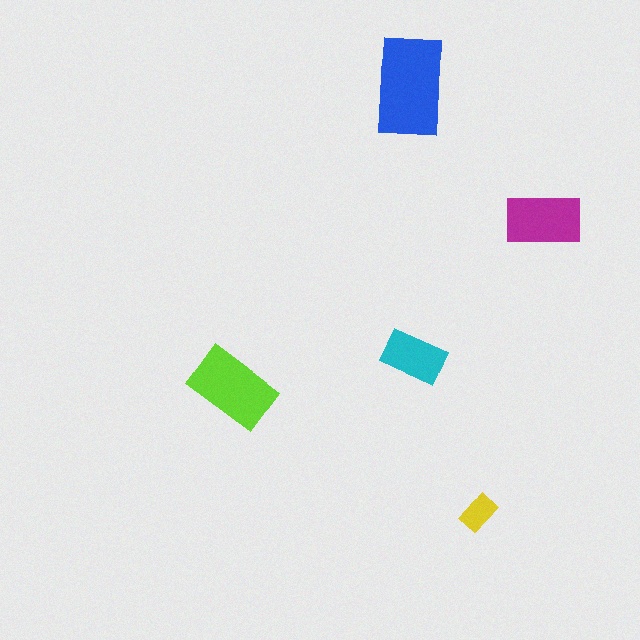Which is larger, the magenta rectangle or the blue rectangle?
The blue one.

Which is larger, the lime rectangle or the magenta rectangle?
The lime one.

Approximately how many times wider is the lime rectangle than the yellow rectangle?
About 2.5 times wider.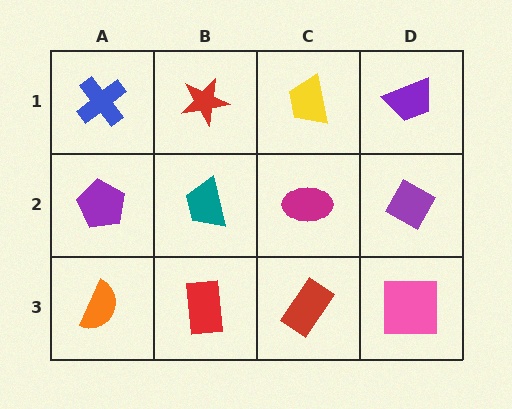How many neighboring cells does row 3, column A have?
2.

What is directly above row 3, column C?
A magenta ellipse.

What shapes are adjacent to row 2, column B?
A red star (row 1, column B), a red rectangle (row 3, column B), a purple pentagon (row 2, column A), a magenta ellipse (row 2, column C).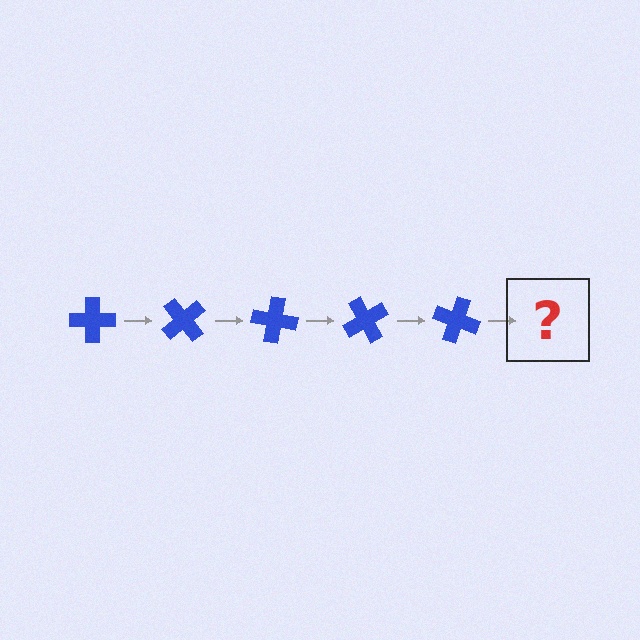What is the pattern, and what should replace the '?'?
The pattern is that the cross rotates 50 degrees each step. The '?' should be a blue cross rotated 250 degrees.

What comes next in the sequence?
The next element should be a blue cross rotated 250 degrees.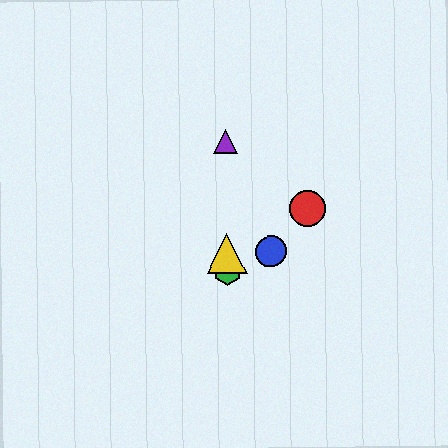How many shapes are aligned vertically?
3 shapes (the green hexagon, the yellow triangle, the purple triangle) are aligned vertically.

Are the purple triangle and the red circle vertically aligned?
No, the purple triangle is at x≈225 and the red circle is at x≈308.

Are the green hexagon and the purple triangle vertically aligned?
Yes, both are at x≈227.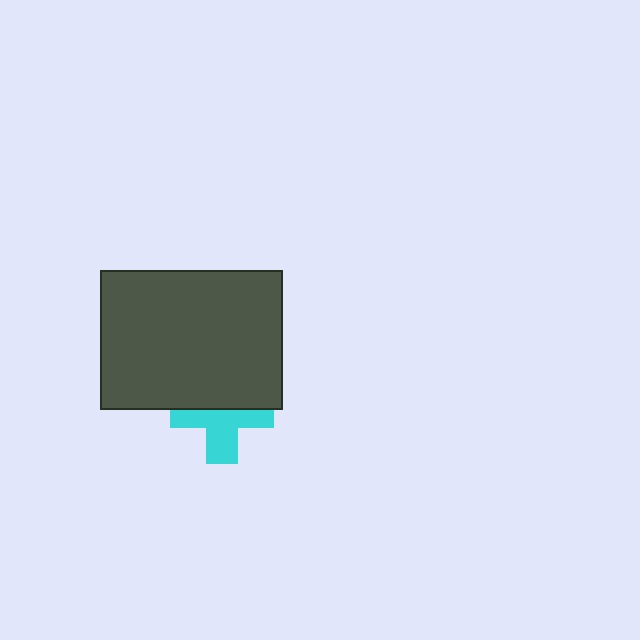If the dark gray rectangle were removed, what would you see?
You would see the complete cyan cross.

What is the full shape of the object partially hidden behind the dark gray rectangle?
The partially hidden object is a cyan cross.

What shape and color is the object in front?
The object in front is a dark gray rectangle.